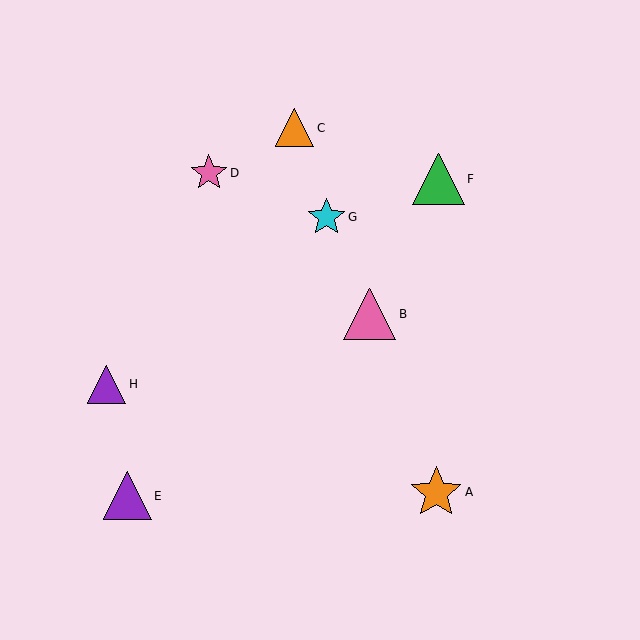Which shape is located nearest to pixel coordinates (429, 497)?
The orange star (labeled A) at (436, 492) is nearest to that location.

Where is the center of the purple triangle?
The center of the purple triangle is at (127, 496).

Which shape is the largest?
The orange star (labeled A) is the largest.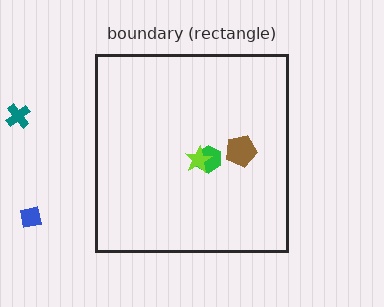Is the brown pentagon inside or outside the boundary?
Inside.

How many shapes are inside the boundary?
3 inside, 2 outside.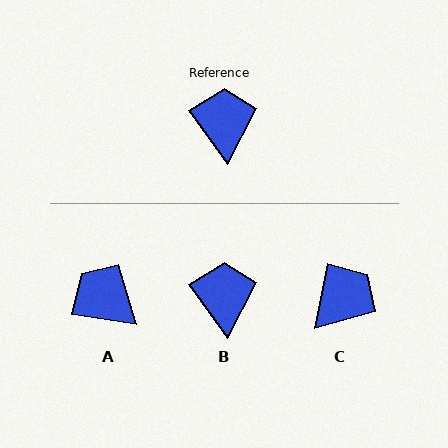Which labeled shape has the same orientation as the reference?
B.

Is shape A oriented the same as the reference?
No, it is off by about 45 degrees.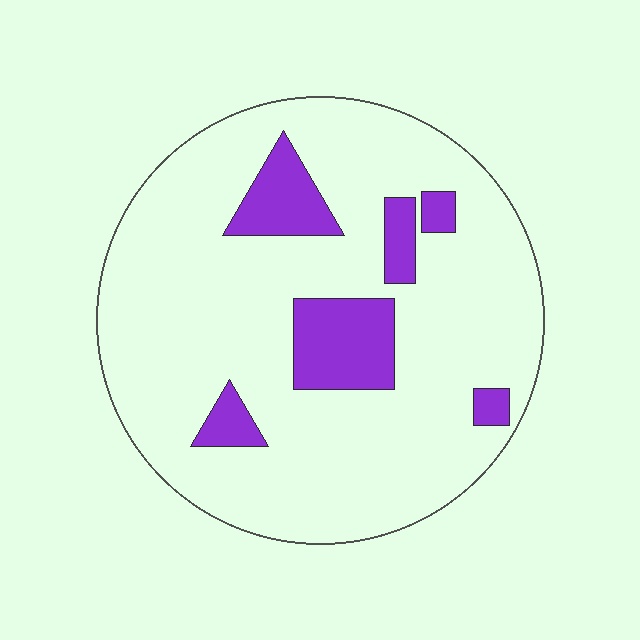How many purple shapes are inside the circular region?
6.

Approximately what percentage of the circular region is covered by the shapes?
Approximately 15%.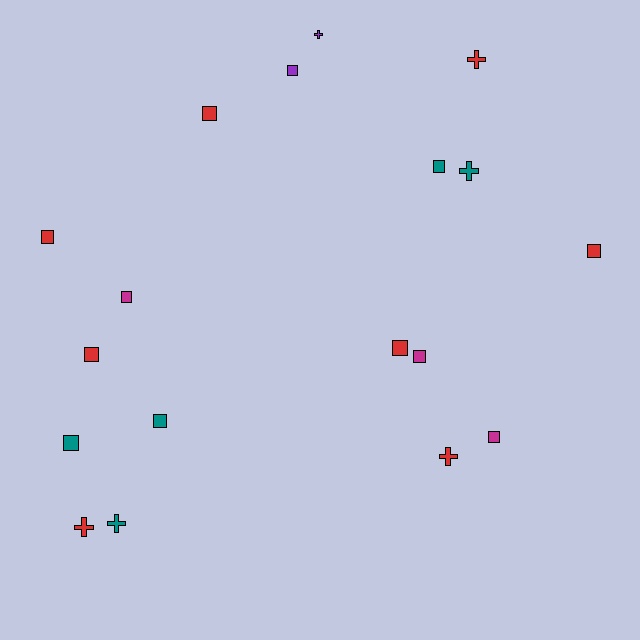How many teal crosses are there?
There are 2 teal crosses.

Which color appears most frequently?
Red, with 8 objects.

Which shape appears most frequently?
Square, with 12 objects.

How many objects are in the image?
There are 18 objects.